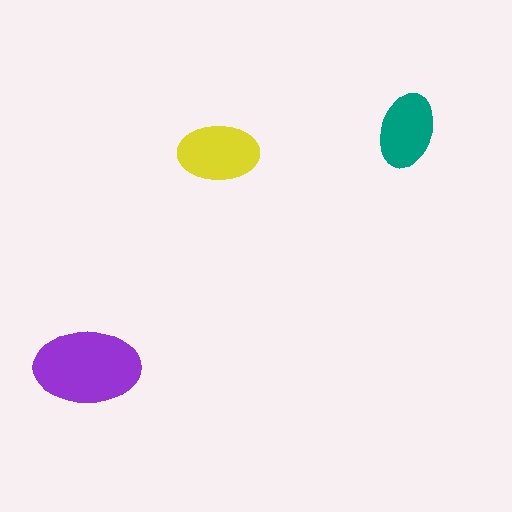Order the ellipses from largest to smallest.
the purple one, the yellow one, the teal one.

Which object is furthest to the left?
The purple ellipse is leftmost.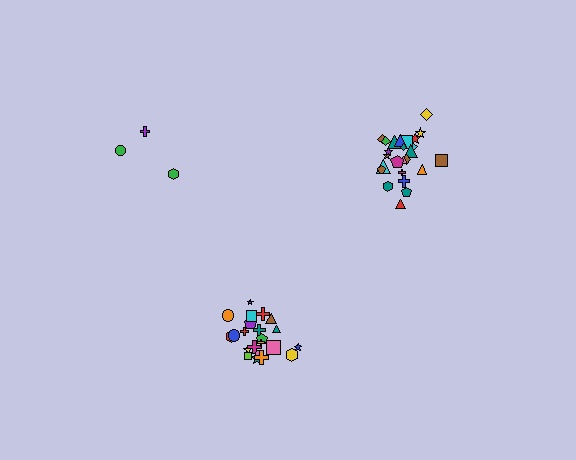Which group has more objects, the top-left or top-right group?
The top-right group.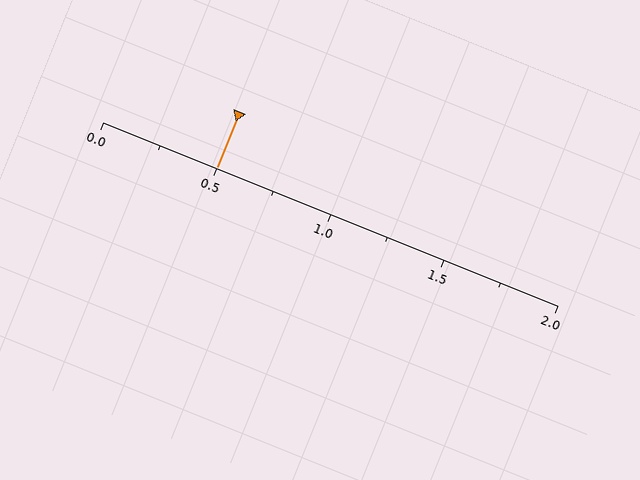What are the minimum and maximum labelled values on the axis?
The axis runs from 0.0 to 2.0.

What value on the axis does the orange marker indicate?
The marker indicates approximately 0.5.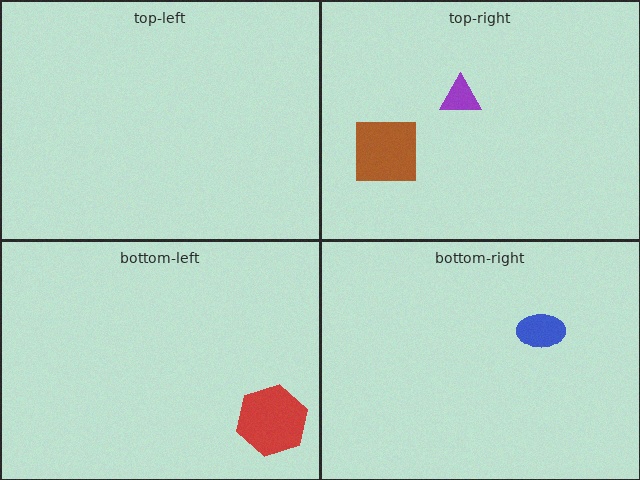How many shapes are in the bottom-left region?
1.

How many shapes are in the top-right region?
2.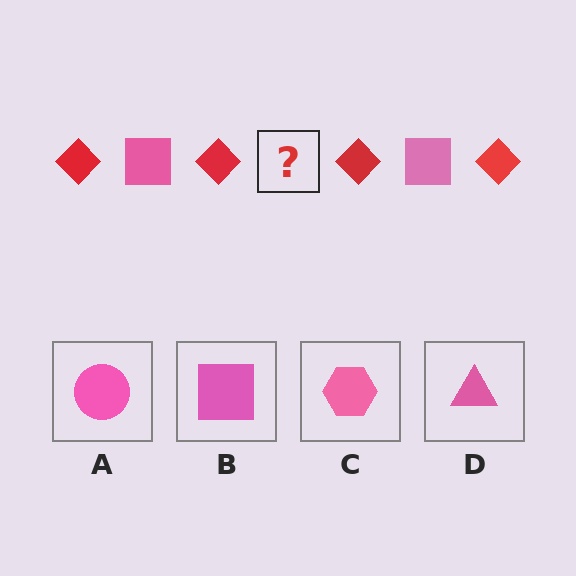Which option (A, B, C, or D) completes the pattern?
B.